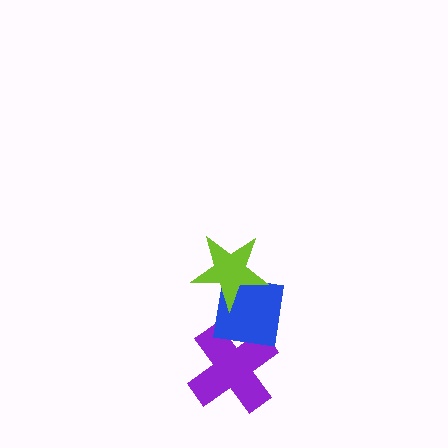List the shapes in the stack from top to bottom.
From top to bottom: the lime star, the blue square, the purple cross.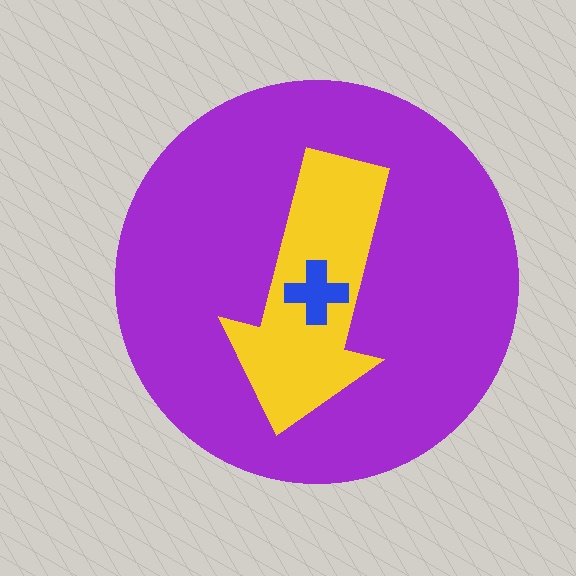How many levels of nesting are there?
3.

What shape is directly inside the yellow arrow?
The blue cross.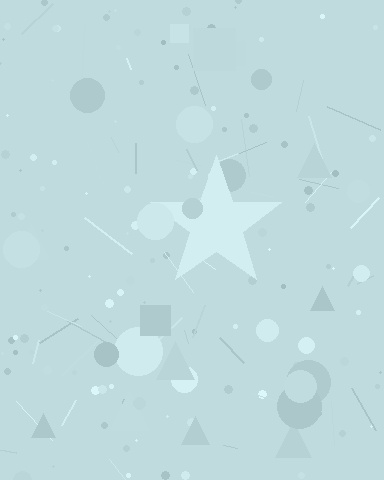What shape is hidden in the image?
A star is hidden in the image.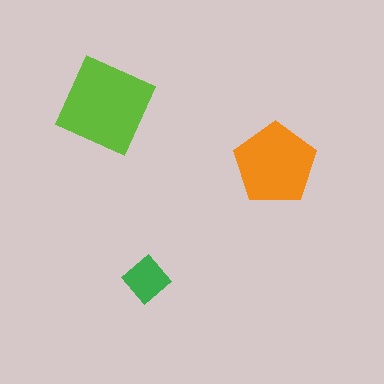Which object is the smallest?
The green diamond.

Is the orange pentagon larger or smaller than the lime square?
Smaller.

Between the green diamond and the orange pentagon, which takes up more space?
The orange pentagon.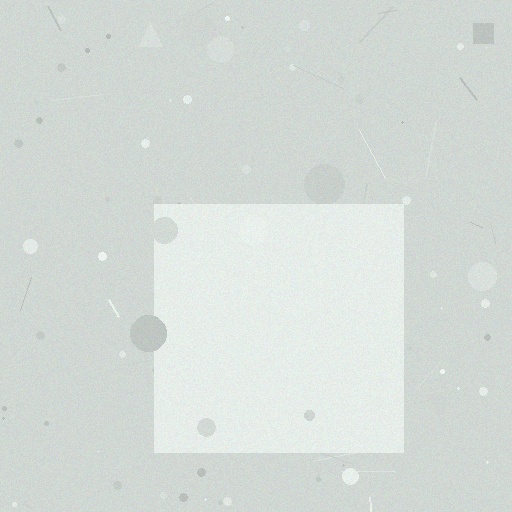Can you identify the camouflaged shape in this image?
The camouflaged shape is a square.